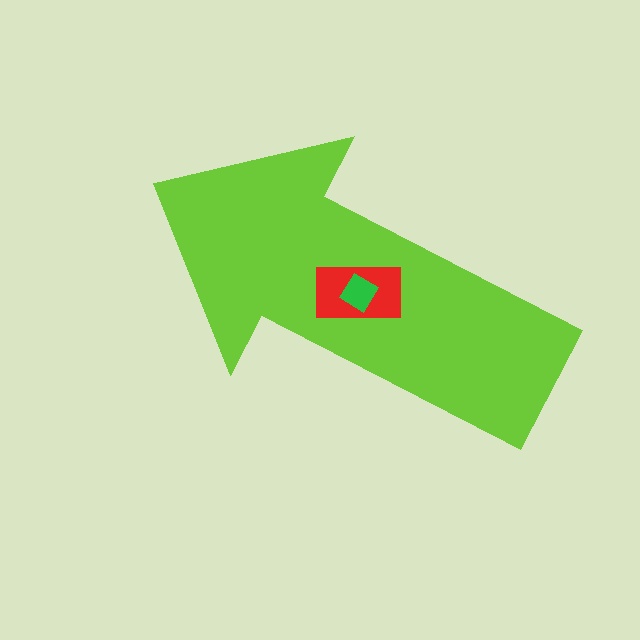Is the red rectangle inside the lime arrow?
Yes.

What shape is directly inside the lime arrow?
The red rectangle.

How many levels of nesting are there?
3.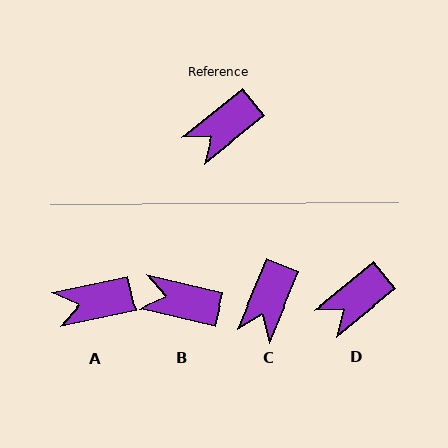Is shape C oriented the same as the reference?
No, it is off by about 29 degrees.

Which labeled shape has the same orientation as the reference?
D.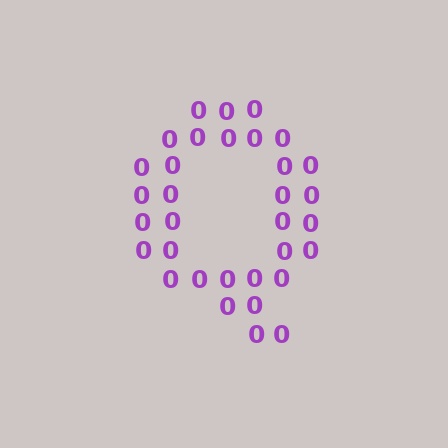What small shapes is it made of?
It is made of small digit 0's.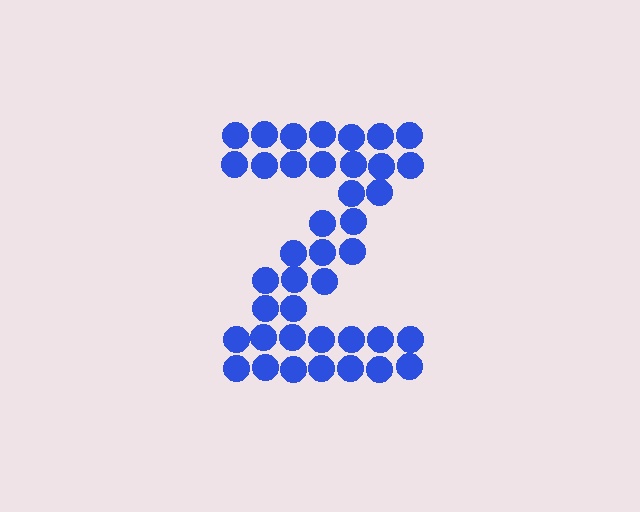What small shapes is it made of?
It is made of small circles.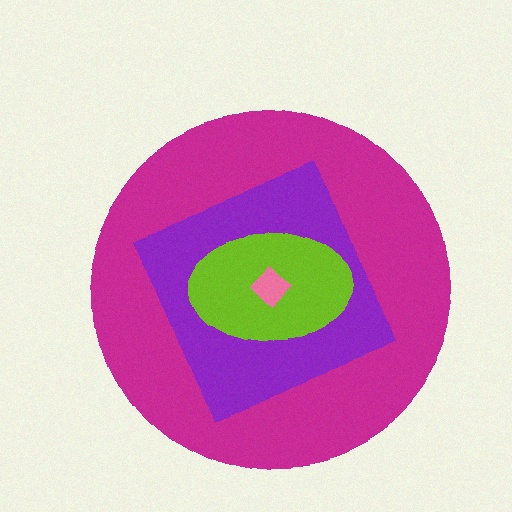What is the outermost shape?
The magenta circle.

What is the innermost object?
The pink diamond.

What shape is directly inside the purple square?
The lime ellipse.